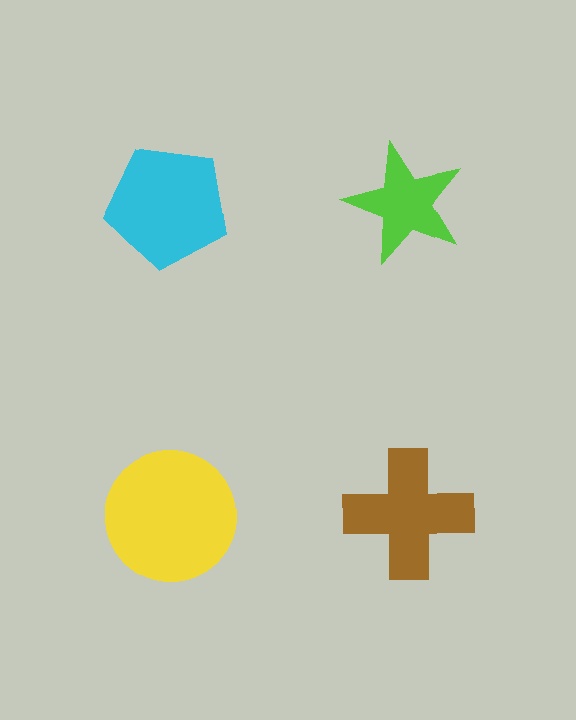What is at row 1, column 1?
A cyan pentagon.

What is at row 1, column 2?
A lime star.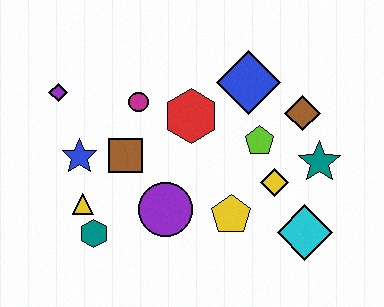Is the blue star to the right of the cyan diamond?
No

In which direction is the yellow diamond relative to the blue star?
The yellow diamond is to the right of the blue star.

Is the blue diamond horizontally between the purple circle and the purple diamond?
No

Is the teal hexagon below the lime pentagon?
Yes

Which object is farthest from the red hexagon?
The cyan diamond is farthest from the red hexagon.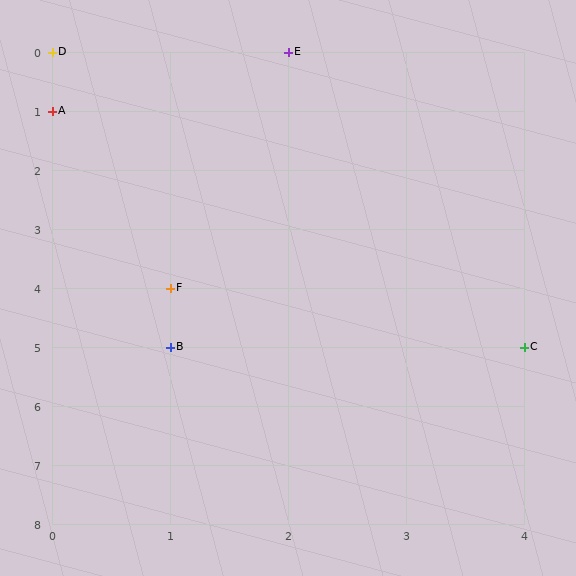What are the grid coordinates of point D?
Point D is at grid coordinates (0, 0).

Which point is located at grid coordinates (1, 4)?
Point F is at (1, 4).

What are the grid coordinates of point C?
Point C is at grid coordinates (4, 5).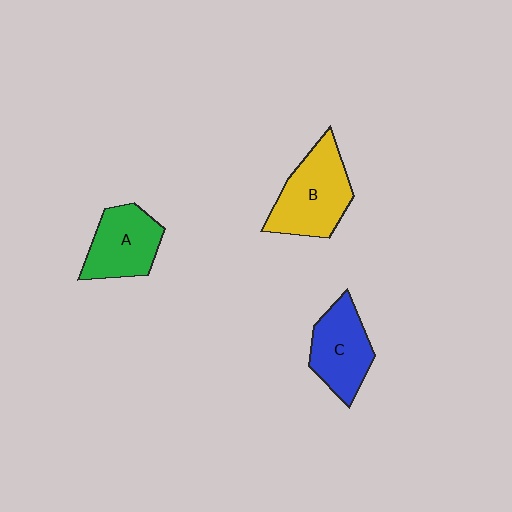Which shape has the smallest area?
Shape A (green).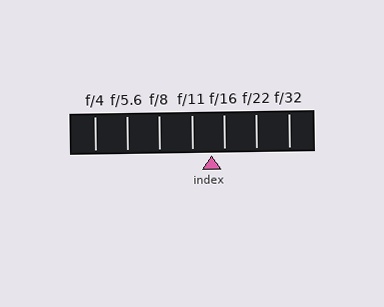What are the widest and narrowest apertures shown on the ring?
The widest aperture shown is f/4 and the narrowest is f/32.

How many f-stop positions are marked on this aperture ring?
There are 7 f-stop positions marked.